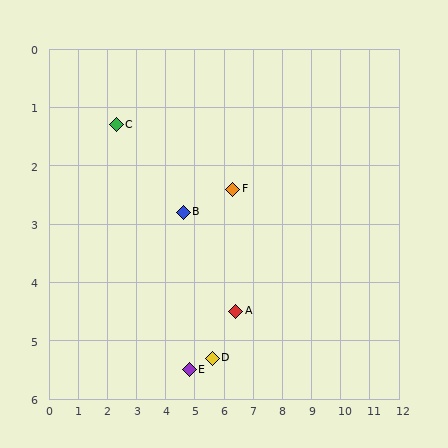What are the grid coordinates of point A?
Point A is at approximately (6.4, 4.5).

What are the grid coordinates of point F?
Point F is at approximately (6.3, 2.4).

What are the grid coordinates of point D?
Point D is at approximately (5.6, 5.3).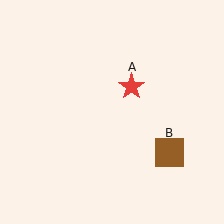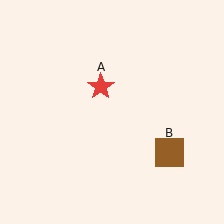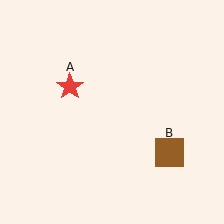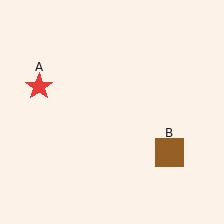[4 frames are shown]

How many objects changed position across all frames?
1 object changed position: red star (object A).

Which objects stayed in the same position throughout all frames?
Brown square (object B) remained stationary.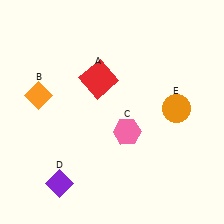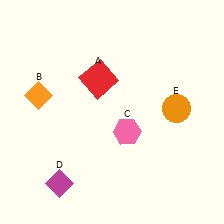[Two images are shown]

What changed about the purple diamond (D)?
In Image 1, D is purple. In Image 2, it changed to magenta.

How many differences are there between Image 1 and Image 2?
There is 1 difference between the two images.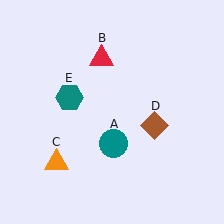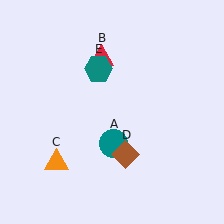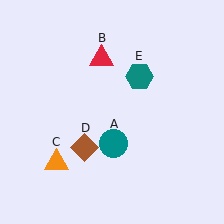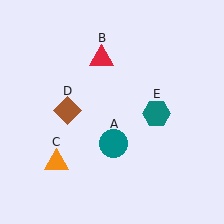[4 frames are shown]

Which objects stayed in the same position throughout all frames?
Teal circle (object A) and red triangle (object B) and orange triangle (object C) remained stationary.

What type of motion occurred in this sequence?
The brown diamond (object D), teal hexagon (object E) rotated clockwise around the center of the scene.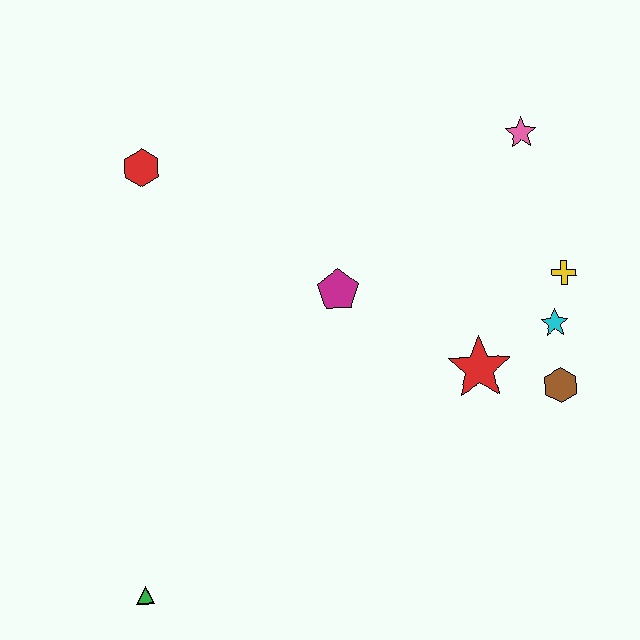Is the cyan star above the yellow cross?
No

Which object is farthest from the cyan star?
The green triangle is farthest from the cyan star.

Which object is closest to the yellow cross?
The cyan star is closest to the yellow cross.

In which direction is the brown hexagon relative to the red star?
The brown hexagon is to the right of the red star.